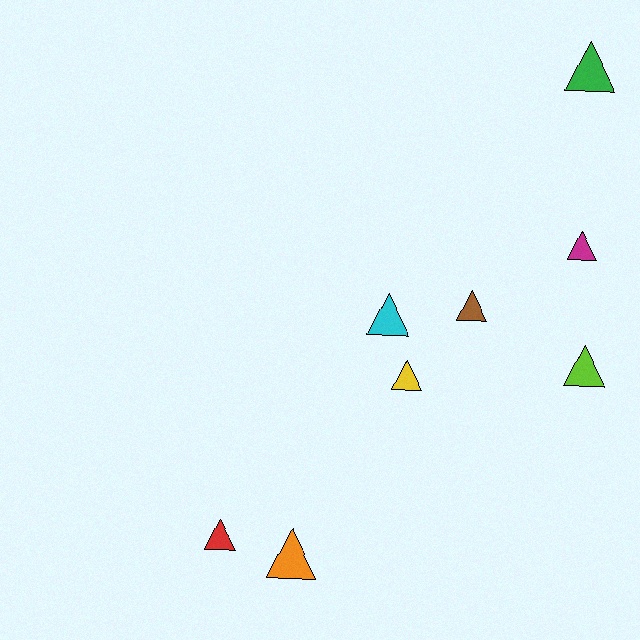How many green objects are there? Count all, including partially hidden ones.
There is 1 green object.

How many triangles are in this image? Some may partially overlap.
There are 8 triangles.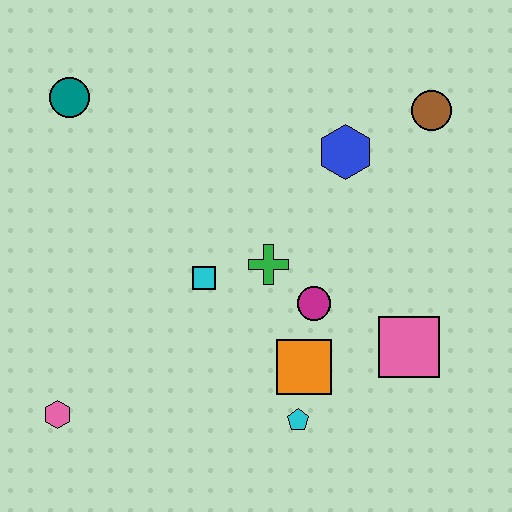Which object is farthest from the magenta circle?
The teal circle is farthest from the magenta circle.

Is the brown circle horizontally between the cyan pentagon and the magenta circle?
No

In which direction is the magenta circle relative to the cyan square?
The magenta circle is to the right of the cyan square.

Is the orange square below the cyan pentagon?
No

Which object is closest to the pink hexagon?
The cyan square is closest to the pink hexagon.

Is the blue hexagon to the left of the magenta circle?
No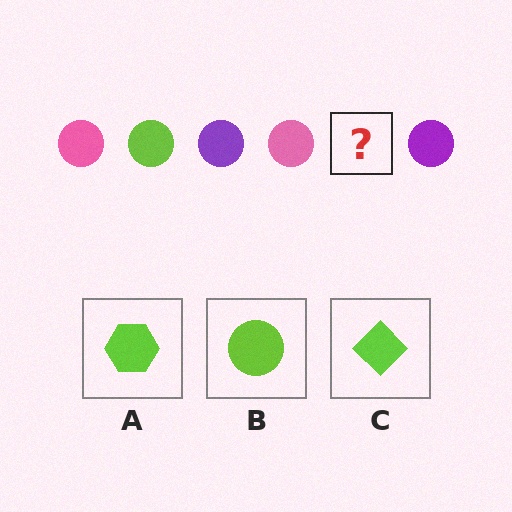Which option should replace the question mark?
Option B.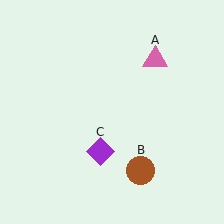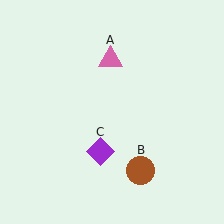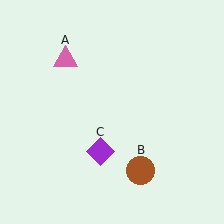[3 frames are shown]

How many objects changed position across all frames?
1 object changed position: pink triangle (object A).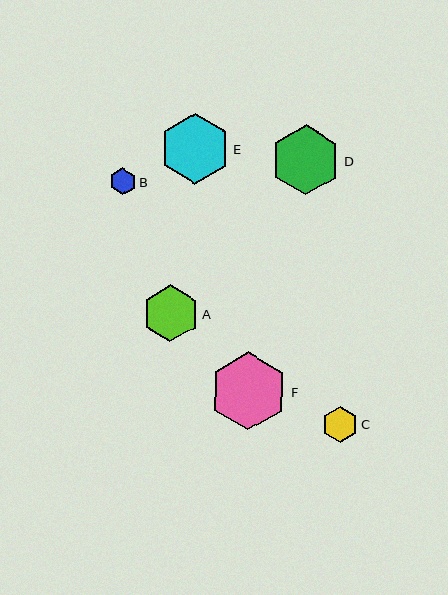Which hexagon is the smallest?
Hexagon B is the smallest with a size of approximately 27 pixels.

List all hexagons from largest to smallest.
From largest to smallest: F, E, D, A, C, B.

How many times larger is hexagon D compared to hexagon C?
Hexagon D is approximately 1.9 times the size of hexagon C.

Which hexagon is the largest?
Hexagon F is the largest with a size of approximately 78 pixels.